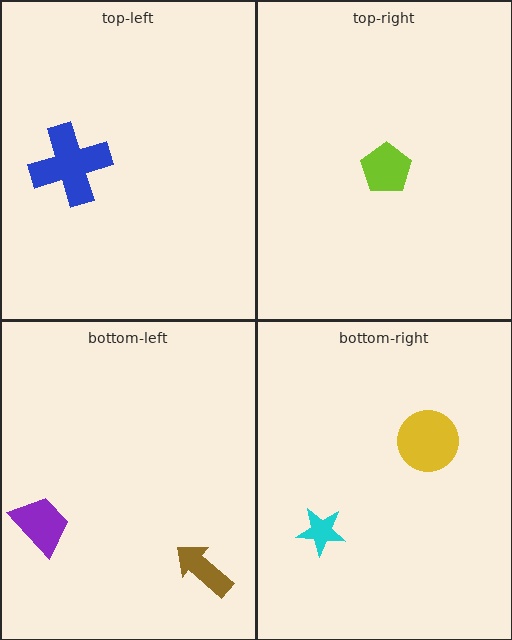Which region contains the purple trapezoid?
The bottom-left region.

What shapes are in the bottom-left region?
The brown arrow, the purple trapezoid.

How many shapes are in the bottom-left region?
2.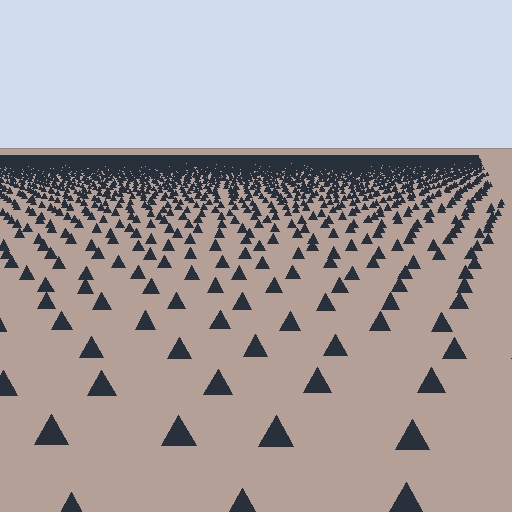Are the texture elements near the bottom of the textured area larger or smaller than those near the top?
Larger. Near the bottom, elements are closer to the viewer and appear at a bigger on-screen size.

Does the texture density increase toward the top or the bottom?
Density increases toward the top.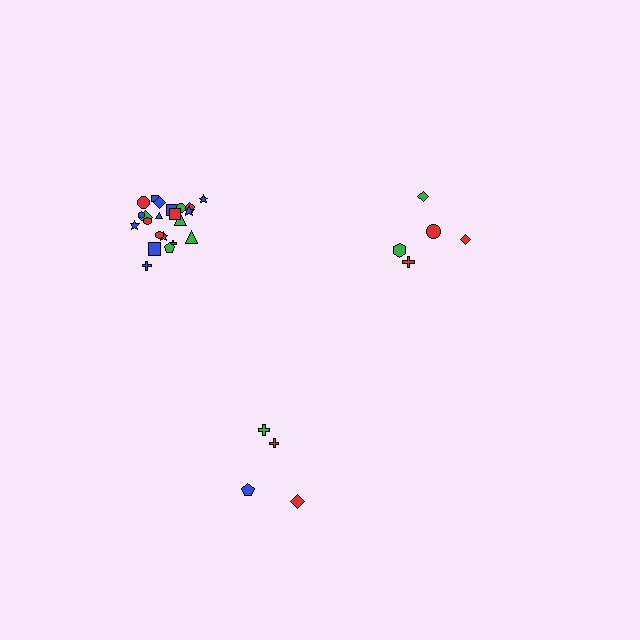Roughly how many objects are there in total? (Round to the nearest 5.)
Roughly 30 objects in total.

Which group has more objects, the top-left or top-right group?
The top-left group.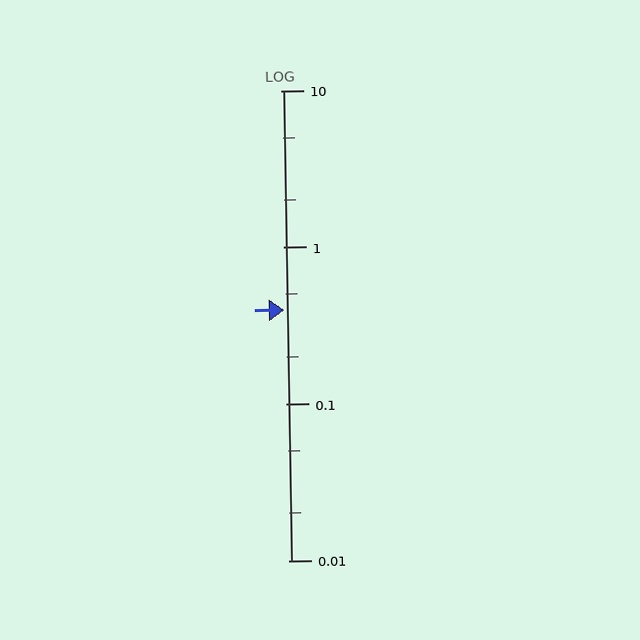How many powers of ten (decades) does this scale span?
The scale spans 3 decades, from 0.01 to 10.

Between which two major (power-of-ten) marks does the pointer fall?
The pointer is between 0.1 and 1.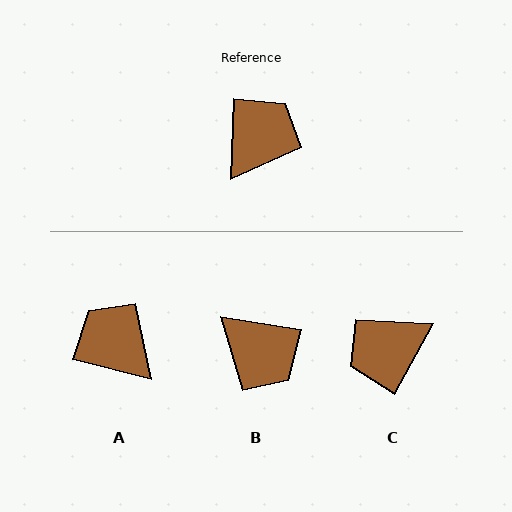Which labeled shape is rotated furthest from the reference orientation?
C, about 153 degrees away.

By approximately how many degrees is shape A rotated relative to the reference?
Approximately 78 degrees counter-clockwise.